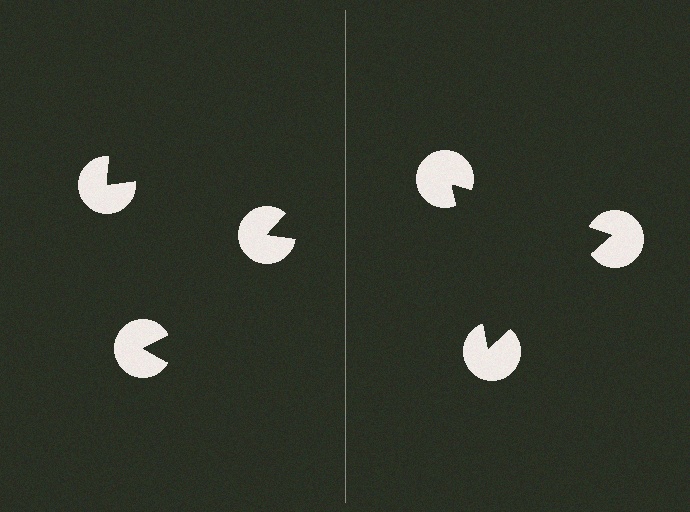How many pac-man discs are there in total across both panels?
6 — 3 on each side.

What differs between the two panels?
The pac-man discs are positioned identically on both sides; only the wedge orientations differ. On the right they align to a triangle; on the left they are misaligned.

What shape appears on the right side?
An illusory triangle.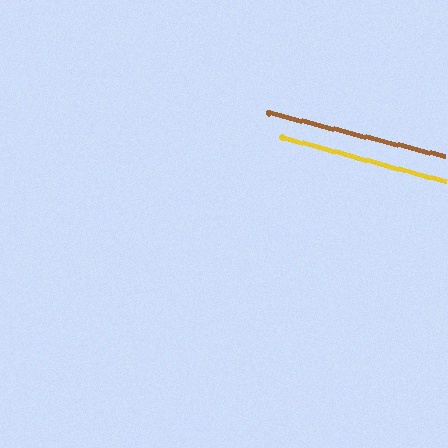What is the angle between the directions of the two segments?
Approximately 1 degree.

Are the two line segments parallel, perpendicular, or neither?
Parallel — their directions differ by only 1.2°.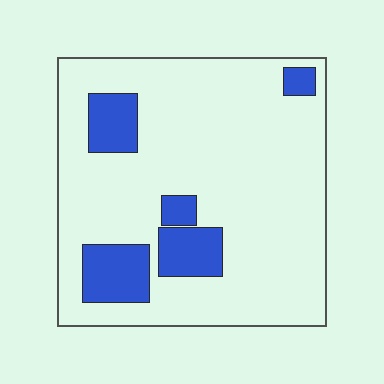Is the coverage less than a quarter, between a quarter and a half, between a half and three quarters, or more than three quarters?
Less than a quarter.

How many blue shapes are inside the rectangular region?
5.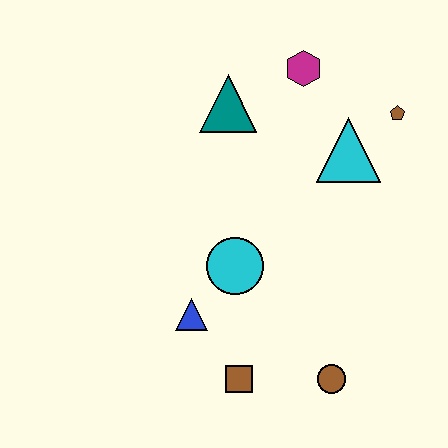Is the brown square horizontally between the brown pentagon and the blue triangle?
Yes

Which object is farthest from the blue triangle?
The brown pentagon is farthest from the blue triangle.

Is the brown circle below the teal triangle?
Yes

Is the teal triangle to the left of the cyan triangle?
Yes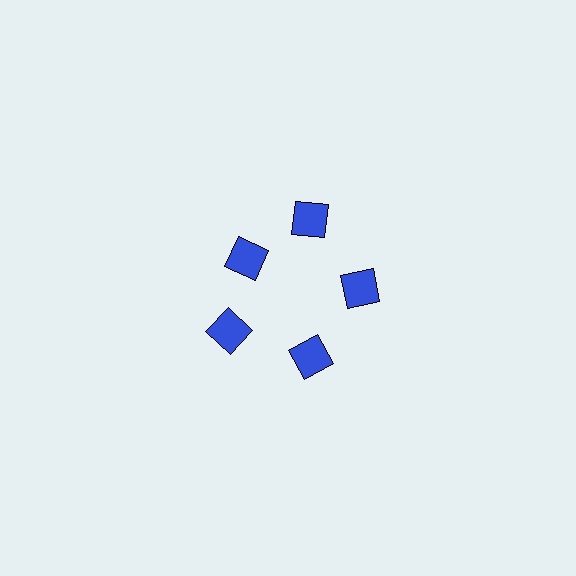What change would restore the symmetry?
The symmetry would be restored by moving it outward, back onto the ring so that all 5 squares sit at equal angles and equal distance from the center.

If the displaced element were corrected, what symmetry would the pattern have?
It would have 5-fold rotational symmetry — the pattern would map onto itself every 72 degrees.